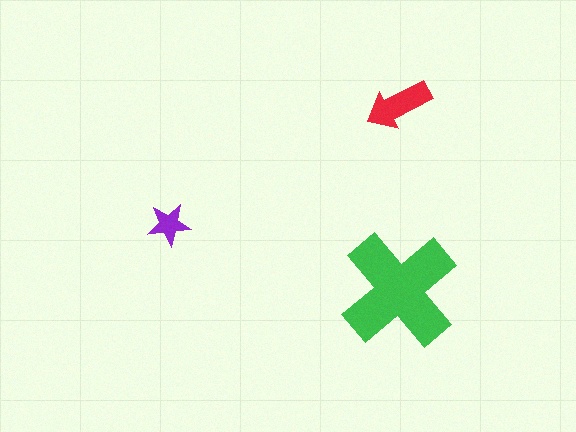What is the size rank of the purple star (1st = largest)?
3rd.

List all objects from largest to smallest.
The green cross, the red arrow, the purple star.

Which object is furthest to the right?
The green cross is rightmost.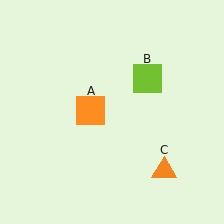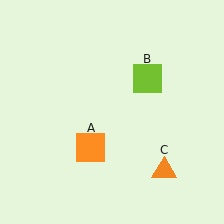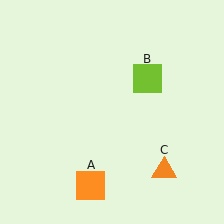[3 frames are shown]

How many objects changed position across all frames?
1 object changed position: orange square (object A).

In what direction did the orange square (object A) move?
The orange square (object A) moved down.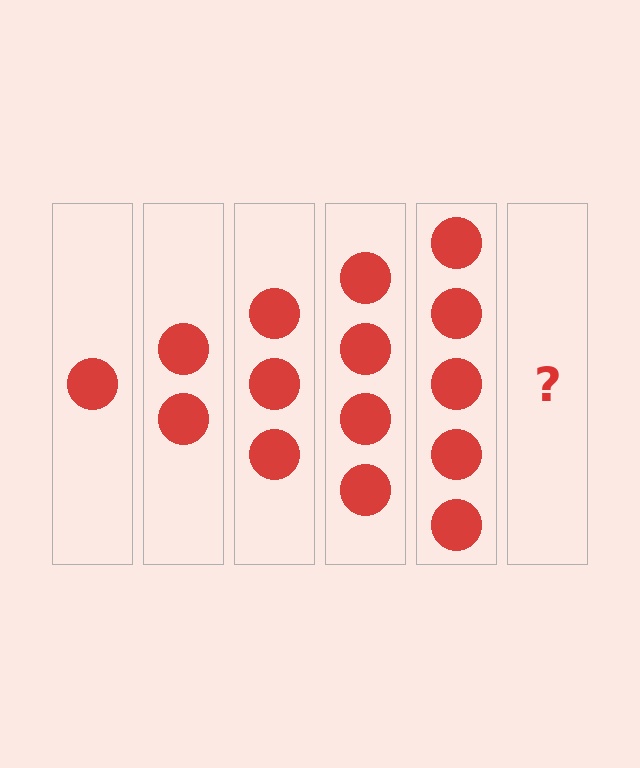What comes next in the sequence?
The next element should be 6 circles.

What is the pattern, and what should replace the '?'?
The pattern is that each step adds one more circle. The '?' should be 6 circles.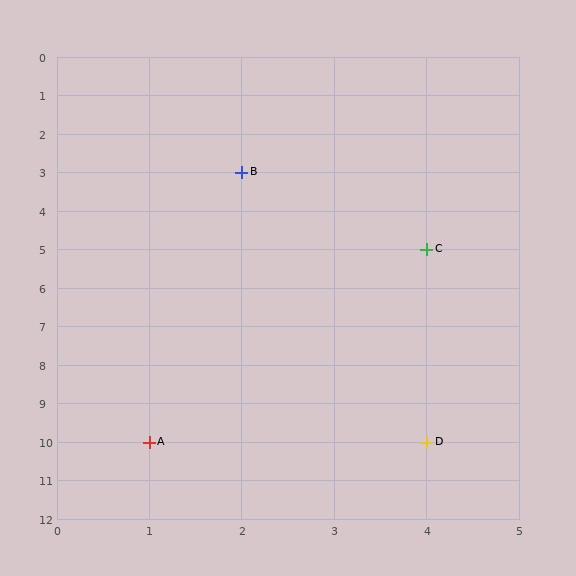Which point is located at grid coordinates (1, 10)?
Point A is at (1, 10).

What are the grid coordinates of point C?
Point C is at grid coordinates (4, 5).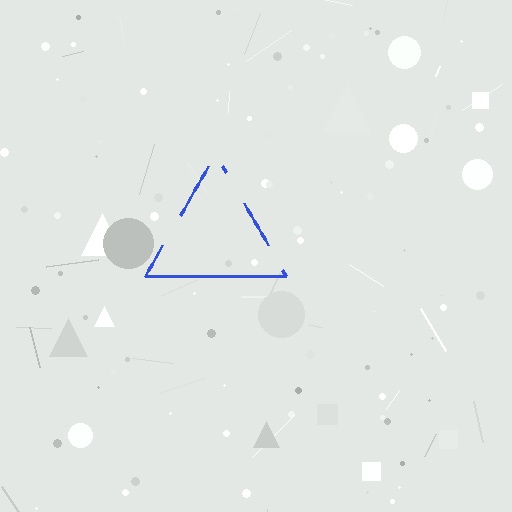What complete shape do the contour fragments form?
The contour fragments form a triangle.